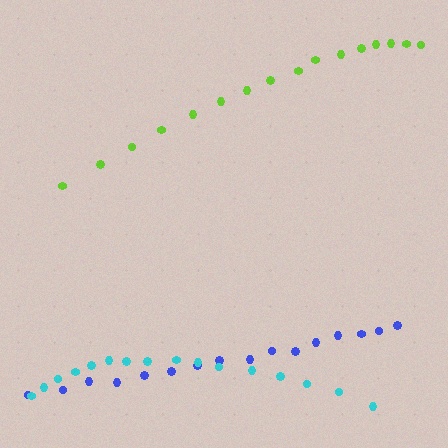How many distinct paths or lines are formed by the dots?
There are 3 distinct paths.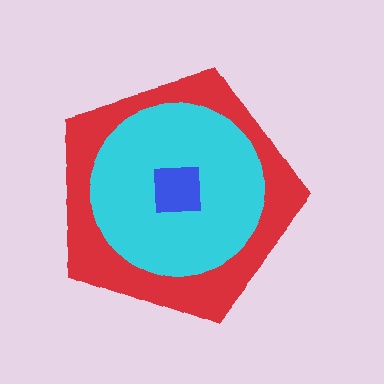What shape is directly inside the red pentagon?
The cyan circle.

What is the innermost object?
The blue square.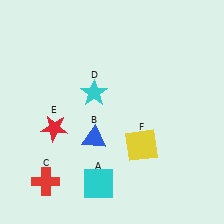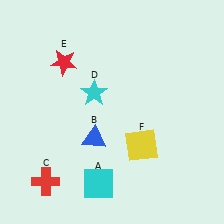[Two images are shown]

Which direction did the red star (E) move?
The red star (E) moved up.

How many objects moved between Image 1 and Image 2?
1 object moved between the two images.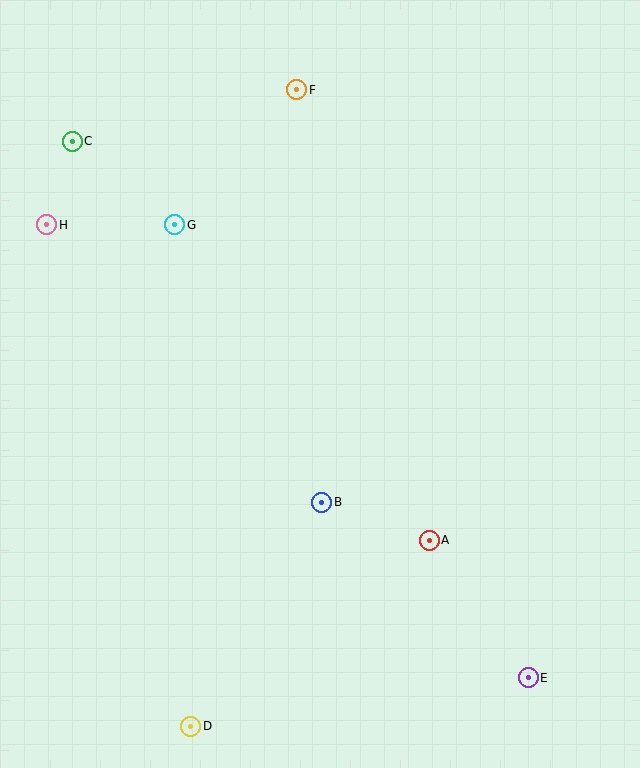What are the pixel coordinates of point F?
Point F is at (297, 90).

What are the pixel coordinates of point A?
Point A is at (429, 540).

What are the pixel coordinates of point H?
Point H is at (47, 225).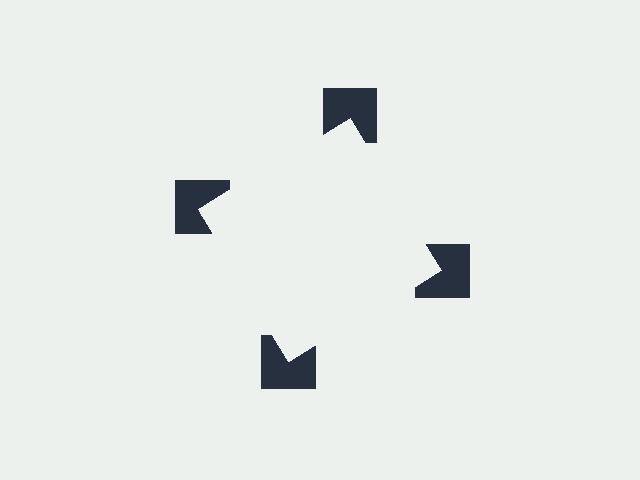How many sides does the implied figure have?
4 sides.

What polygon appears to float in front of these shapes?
An illusory square — its edges are inferred from the aligned wedge cuts in the notched squares, not physically drawn.